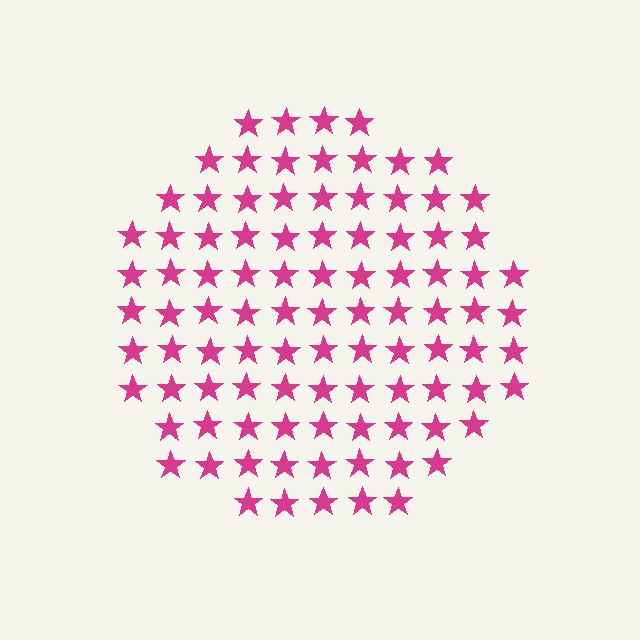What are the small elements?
The small elements are stars.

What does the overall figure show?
The overall figure shows a circle.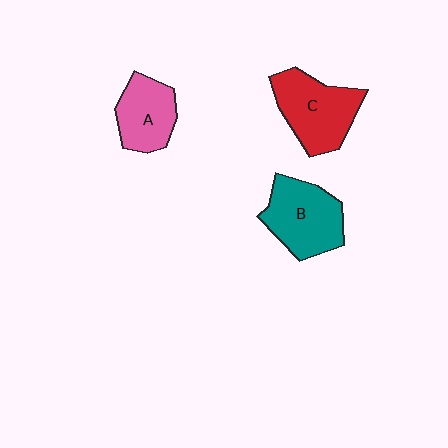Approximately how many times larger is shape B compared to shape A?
Approximately 1.3 times.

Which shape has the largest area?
Shape C (red).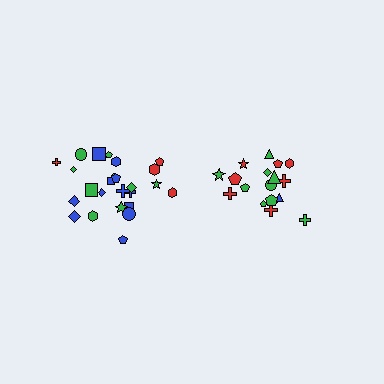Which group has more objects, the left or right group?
The left group.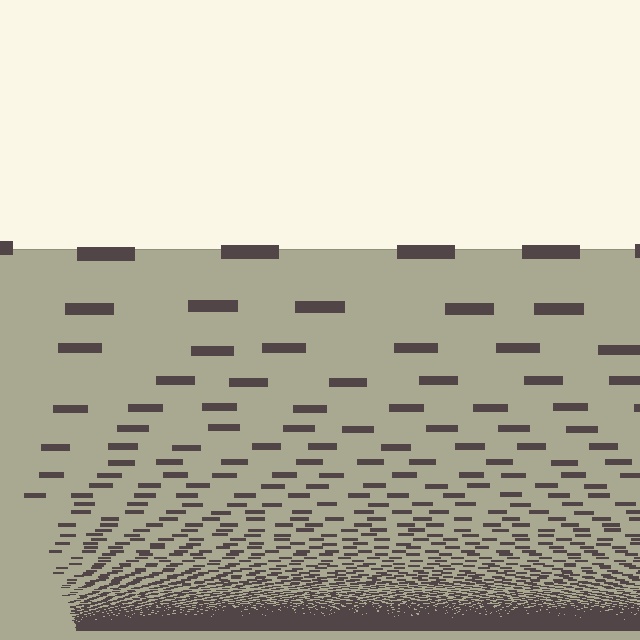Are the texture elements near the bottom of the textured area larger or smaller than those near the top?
Smaller. The gradient is inverted — elements near the bottom are smaller and denser.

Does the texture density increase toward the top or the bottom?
Density increases toward the bottom.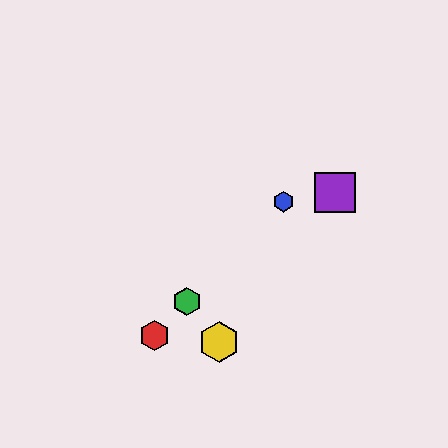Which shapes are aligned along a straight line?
The red hexagon, the blue hexagon, the green hexagon are aligned along a straight line.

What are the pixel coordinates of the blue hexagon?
The blue hexagon is at (283, 202).